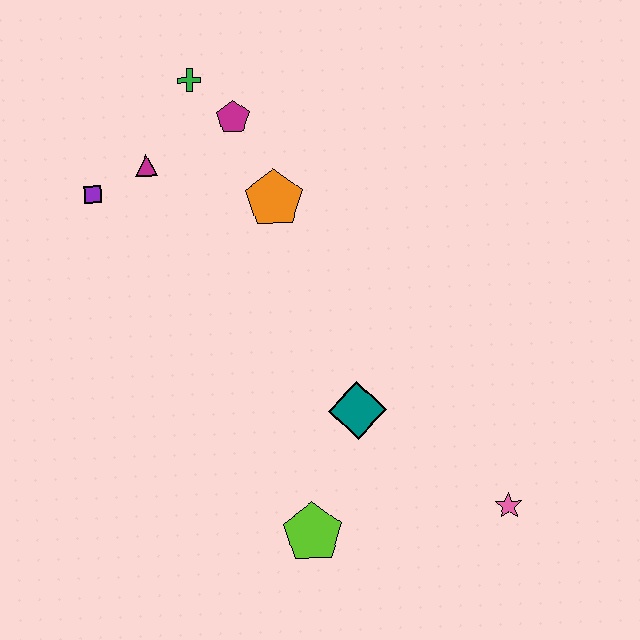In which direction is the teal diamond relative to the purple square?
The teal diamond is to the right of the purple square.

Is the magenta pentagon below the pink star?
No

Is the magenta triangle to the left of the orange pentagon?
Yes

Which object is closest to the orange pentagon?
The magenta pentagon is closest to the orange pentagon.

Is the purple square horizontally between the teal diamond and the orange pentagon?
No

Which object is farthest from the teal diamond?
The green cross is farthest from the teal diamond.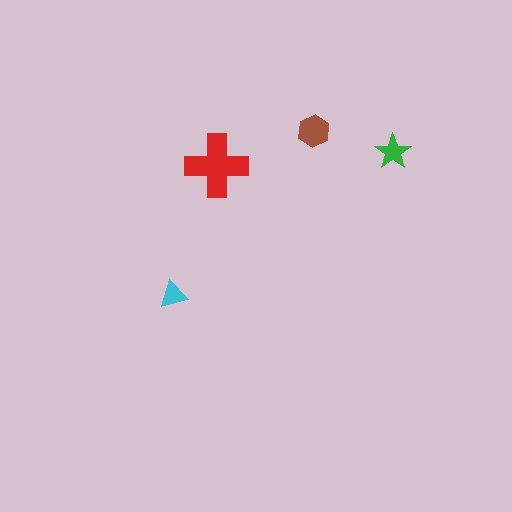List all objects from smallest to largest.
The cyan triangle, the green star, the brown hexagon, the red cross.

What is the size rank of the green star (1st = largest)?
3rd.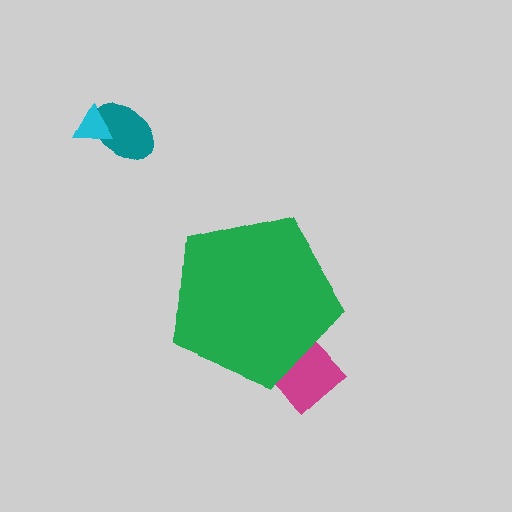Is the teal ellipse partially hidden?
No, the teal ellipse is fully visible.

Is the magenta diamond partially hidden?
Yes, the magenta diamond is partially hidden behind the green pentagon.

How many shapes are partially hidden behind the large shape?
1 shape is partially hidden.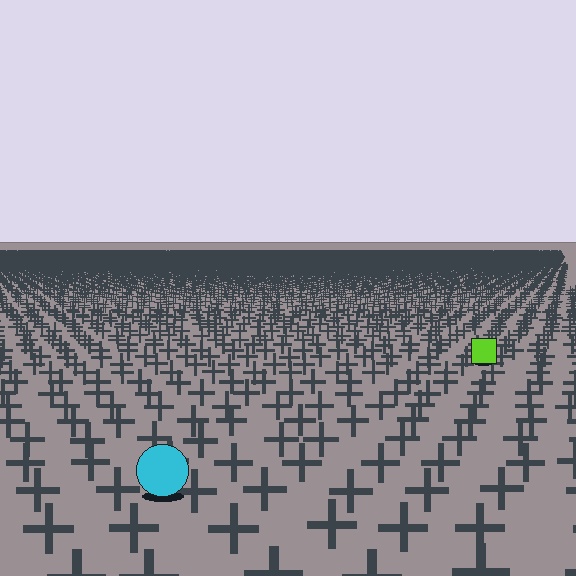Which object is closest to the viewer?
The cyan circle is closest. The texture marks near it are larger and more spread out.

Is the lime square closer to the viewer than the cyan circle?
No. The cyan circle is closer — you can tell from the texture gradient: the ground texture is coarser near it.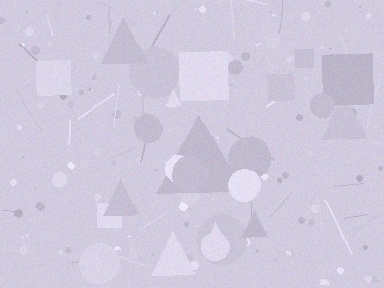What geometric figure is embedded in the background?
A triangle is embedded in the background.